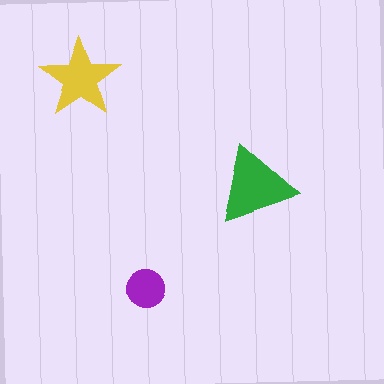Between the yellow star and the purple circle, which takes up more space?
The yellow star.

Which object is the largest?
The green triangle.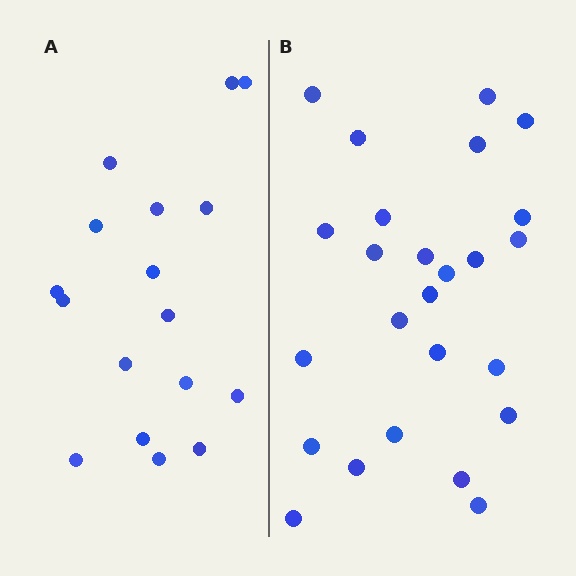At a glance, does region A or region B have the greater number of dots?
Region B (the right region) has more dots.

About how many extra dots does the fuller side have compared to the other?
Region B has roughly 8 or so more dots than region A.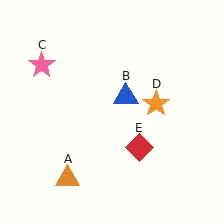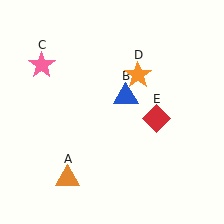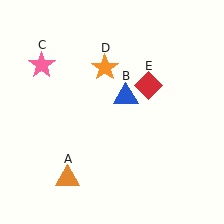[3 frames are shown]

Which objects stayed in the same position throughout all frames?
Orange triangle (object A) and blue triangle (object B) and pink star (object C) remained stationary.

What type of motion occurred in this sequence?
The orange star (object D), red diamond (object E) rotated counterclockwise around the center of the scene.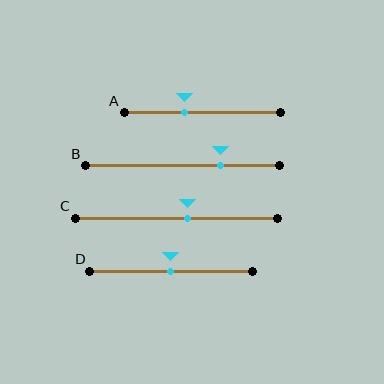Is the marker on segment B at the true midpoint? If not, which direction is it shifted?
No, the marker on segment B is shifted to the right by about 20% of the segment length.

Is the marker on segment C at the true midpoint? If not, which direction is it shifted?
No, the marker on segment C is shifted to the right by about 5% of the segment length.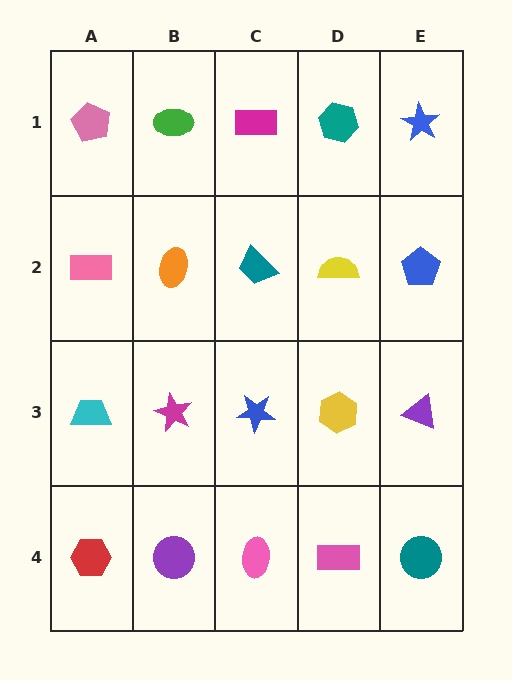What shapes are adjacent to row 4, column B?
A magenta star (row 3, column B), a red hexagon (row 4, column A), a pink ellipse (row 4, column C).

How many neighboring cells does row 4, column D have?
3.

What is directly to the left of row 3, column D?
A blue star.